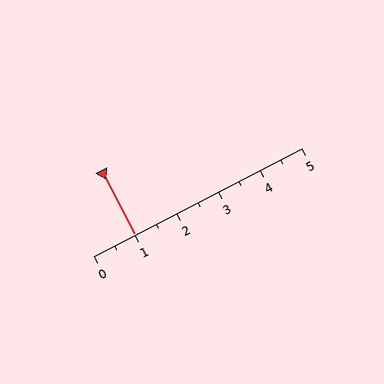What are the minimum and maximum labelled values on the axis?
The axis runs from 0 to 5.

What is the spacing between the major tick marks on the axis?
The major ticks are spaced 1 apart.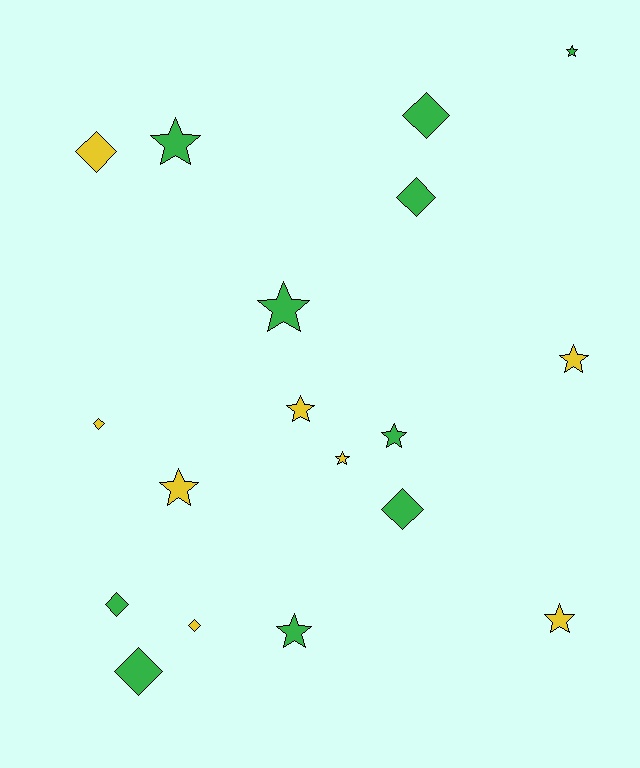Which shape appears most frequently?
Star, with 10 objects.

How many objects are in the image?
There are 18 objects.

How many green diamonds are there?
There are 5 green diamonds.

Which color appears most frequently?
Green, with 10 objects.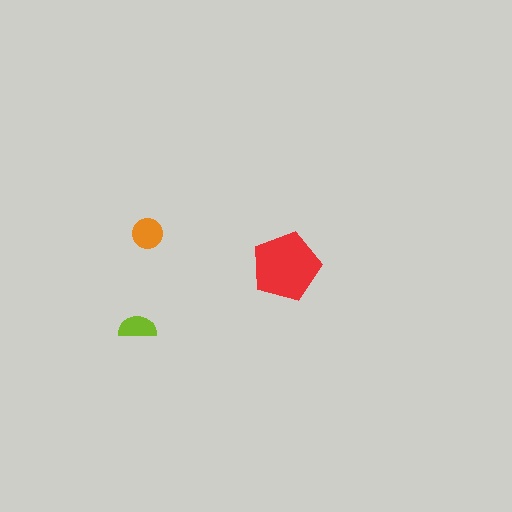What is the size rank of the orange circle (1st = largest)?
2nd.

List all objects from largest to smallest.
The red pentagon, the orange circle, the lime semicircle.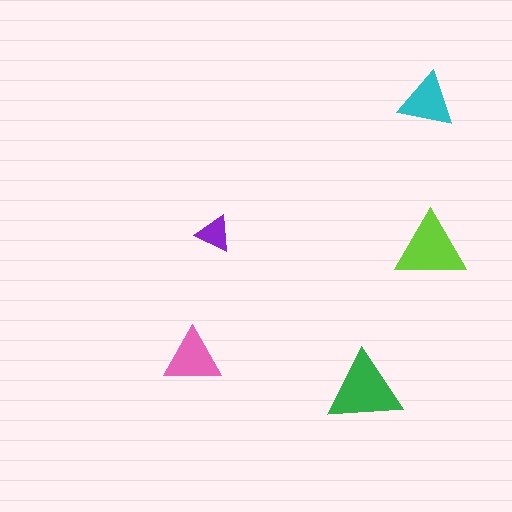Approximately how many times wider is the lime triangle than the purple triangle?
About 2 times wider.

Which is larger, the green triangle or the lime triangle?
The green one.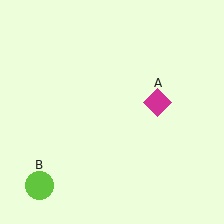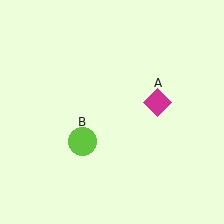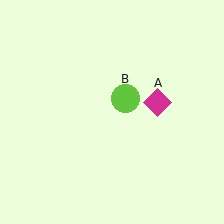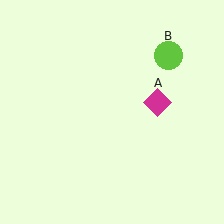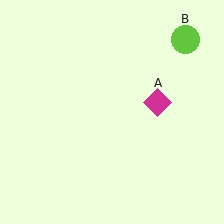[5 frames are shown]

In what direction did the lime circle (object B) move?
The lime circle (object B) moved up and to the right.